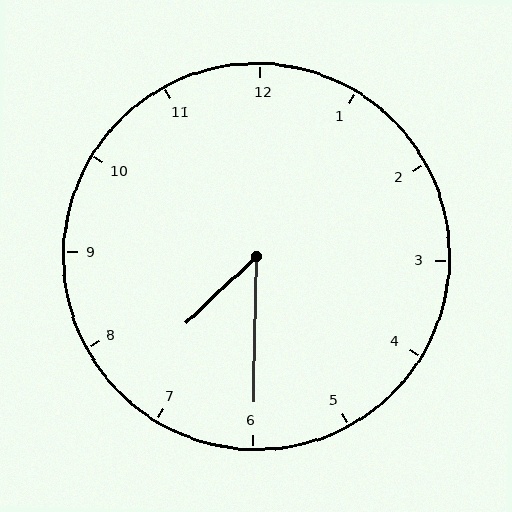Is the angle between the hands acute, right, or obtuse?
It is acute.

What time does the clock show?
7:30.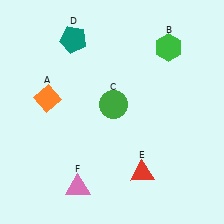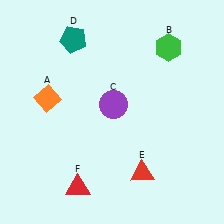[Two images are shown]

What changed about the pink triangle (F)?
In Image 1, F is pink. In Image 2, it changed to red.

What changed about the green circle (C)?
In Image 1, C is green. In Image 2, it changed to purple.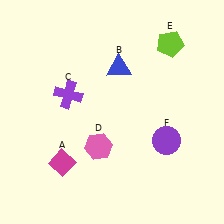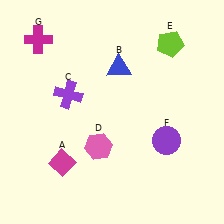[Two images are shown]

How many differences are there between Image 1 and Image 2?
There is 1 difference between the two images.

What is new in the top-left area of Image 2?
A magenta cross (G) was added in the top-left area of Image 2.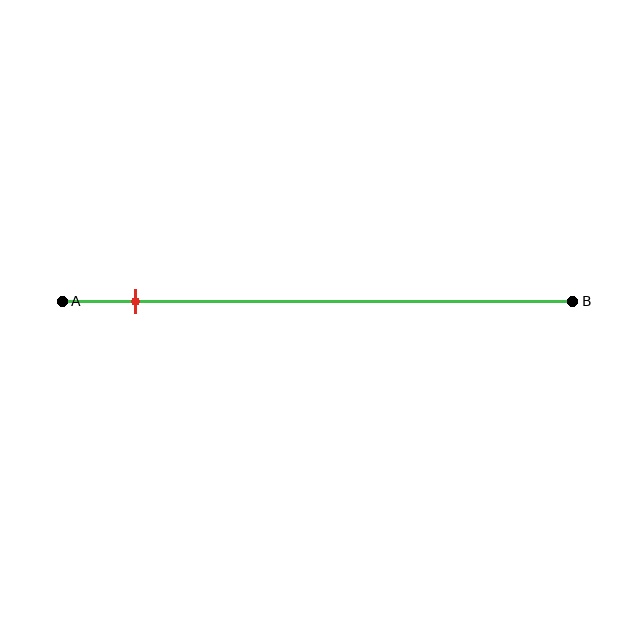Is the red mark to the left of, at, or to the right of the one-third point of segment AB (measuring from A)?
The red mark is to the left of the one-third point of segment AB.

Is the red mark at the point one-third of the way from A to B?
No, the mark is at about 15% from A, not at the 33% one-third point.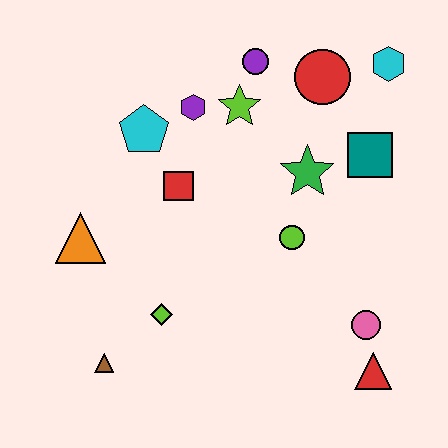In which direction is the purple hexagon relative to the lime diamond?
The purple hexagon is above the lime diamond.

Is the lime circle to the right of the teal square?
No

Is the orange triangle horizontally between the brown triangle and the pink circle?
No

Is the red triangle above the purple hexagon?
No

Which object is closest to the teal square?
The green star is closest to the teal square.